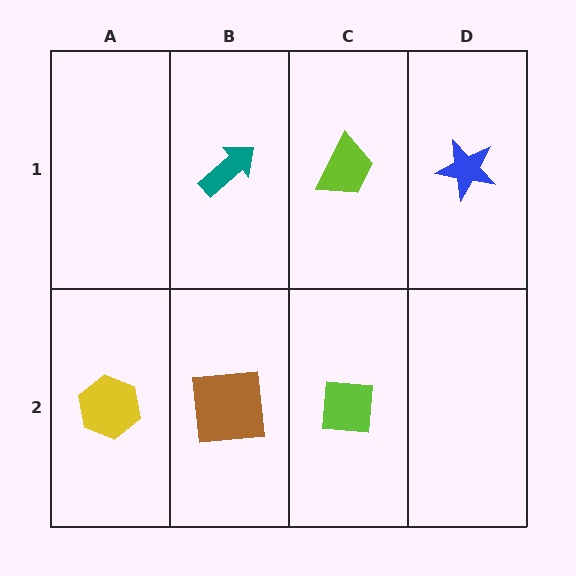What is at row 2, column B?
A brown square.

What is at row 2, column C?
A lime square.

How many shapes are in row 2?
3 shapes.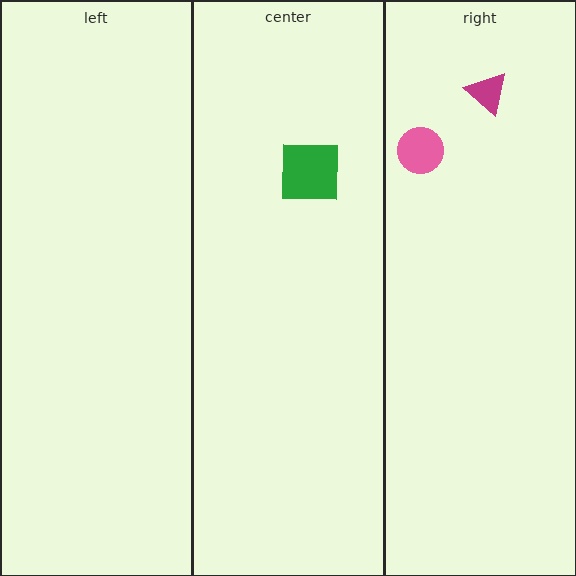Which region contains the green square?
The center region.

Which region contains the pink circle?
The right region.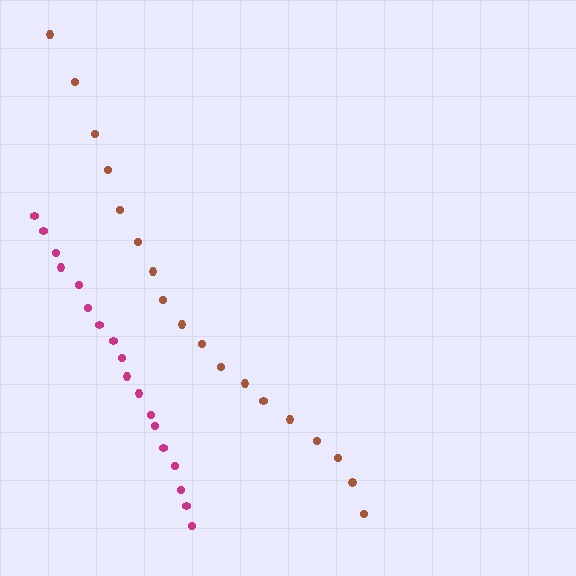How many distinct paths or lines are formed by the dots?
There are 2 distinct paths.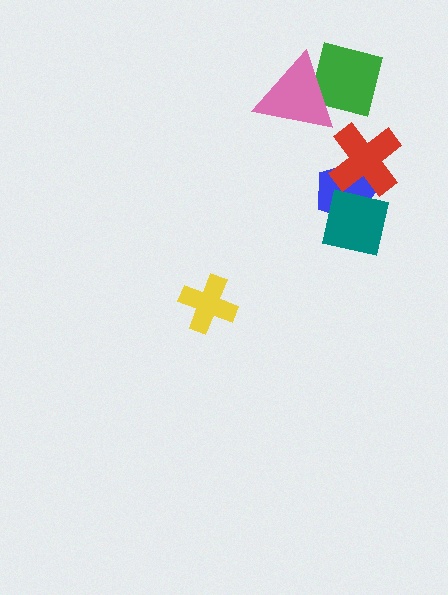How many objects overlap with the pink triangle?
1 object overlaps with the pink triangle.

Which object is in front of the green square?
The pink triangle is in front of the green square.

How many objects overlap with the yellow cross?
0 objects overlap with the yellow cross.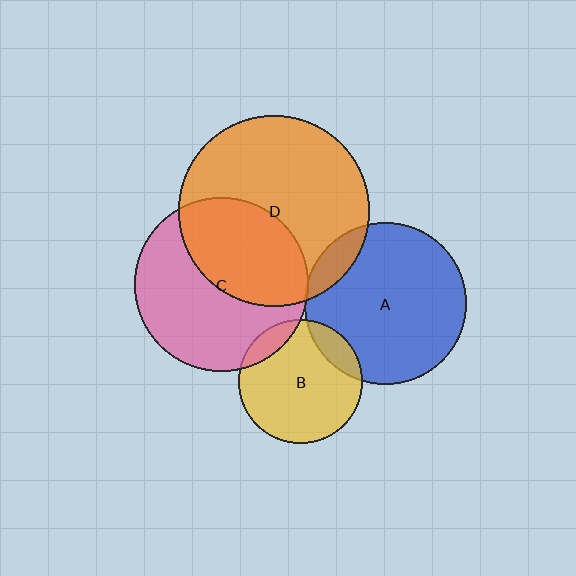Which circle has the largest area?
Circle D (orange).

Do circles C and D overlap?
Yes.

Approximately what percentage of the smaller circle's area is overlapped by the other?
Approximately 45%.